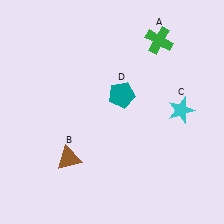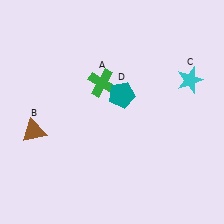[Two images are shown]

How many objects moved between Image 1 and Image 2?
3 objects moved between the two images.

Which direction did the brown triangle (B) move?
The brown triangle (B) moved left.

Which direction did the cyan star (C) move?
The cyan star (C) moved up.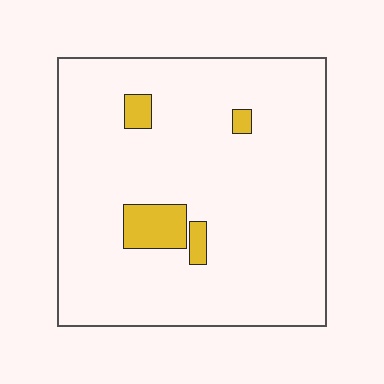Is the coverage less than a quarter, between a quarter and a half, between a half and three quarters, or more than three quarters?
Less than a quarter.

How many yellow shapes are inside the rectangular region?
4.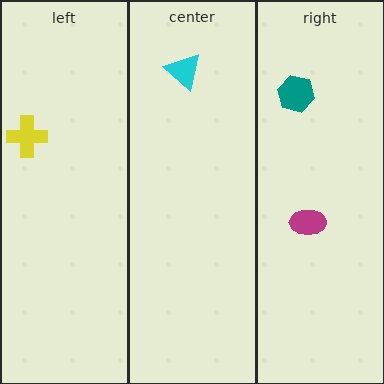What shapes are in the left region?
The yellow cross.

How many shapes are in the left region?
1.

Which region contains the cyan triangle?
The center region.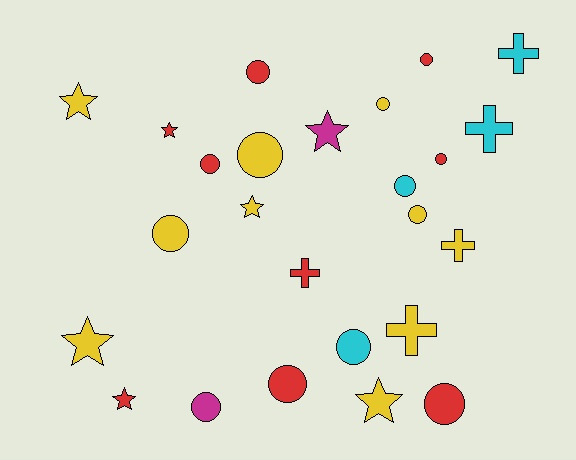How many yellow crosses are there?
There are 2 yellow crosses.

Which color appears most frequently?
Yellow, with 10 objects.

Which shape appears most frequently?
Circle, with 13 objects.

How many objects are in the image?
There are 25 objects.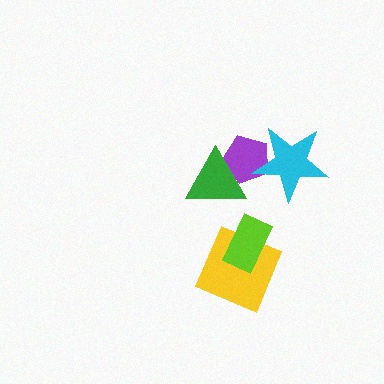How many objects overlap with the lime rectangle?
1 object overlaps with the lime rectangle.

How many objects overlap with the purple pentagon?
2 objects overlap with the purple pentagon.